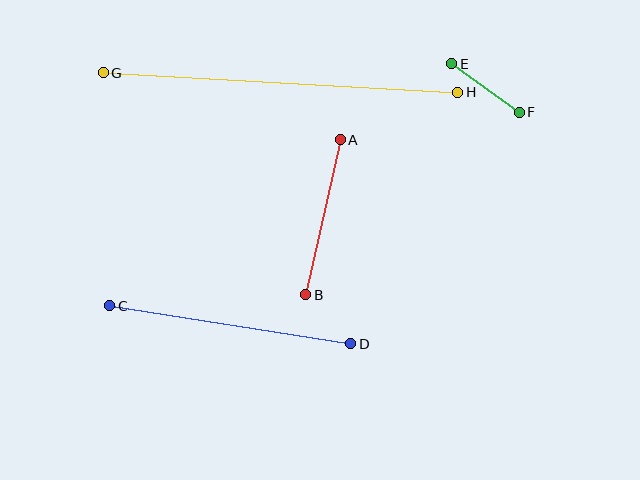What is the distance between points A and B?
The distance is approximately 158 pixels.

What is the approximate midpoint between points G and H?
The midpoint is at approximately (280, 83) pixels.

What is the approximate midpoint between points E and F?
The midpoint is at approximately (486, 88) pixels.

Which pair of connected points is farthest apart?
Points G and H are farthest apart.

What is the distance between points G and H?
The distance is approximately 355 pixels.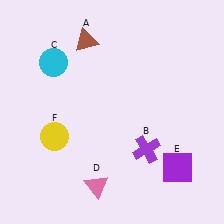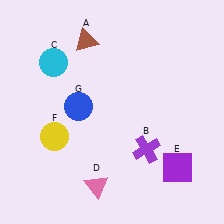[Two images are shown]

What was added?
A blue circle (G) was added in Image 2.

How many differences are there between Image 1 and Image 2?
There is 1 difference between the two images.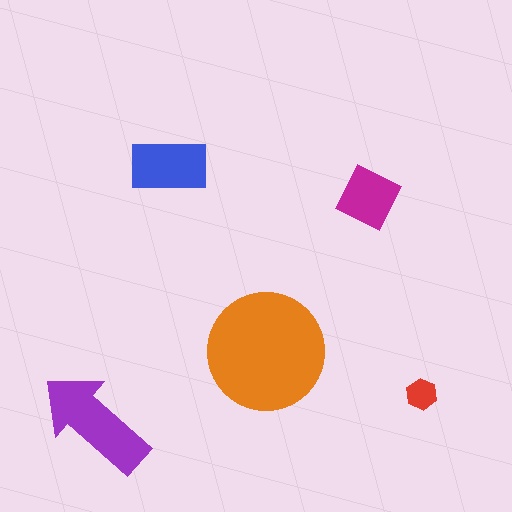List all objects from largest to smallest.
The orange circle, the purple arrow, the blue rectangle, the magenta diamond, the red hexagon.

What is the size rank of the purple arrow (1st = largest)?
2nd.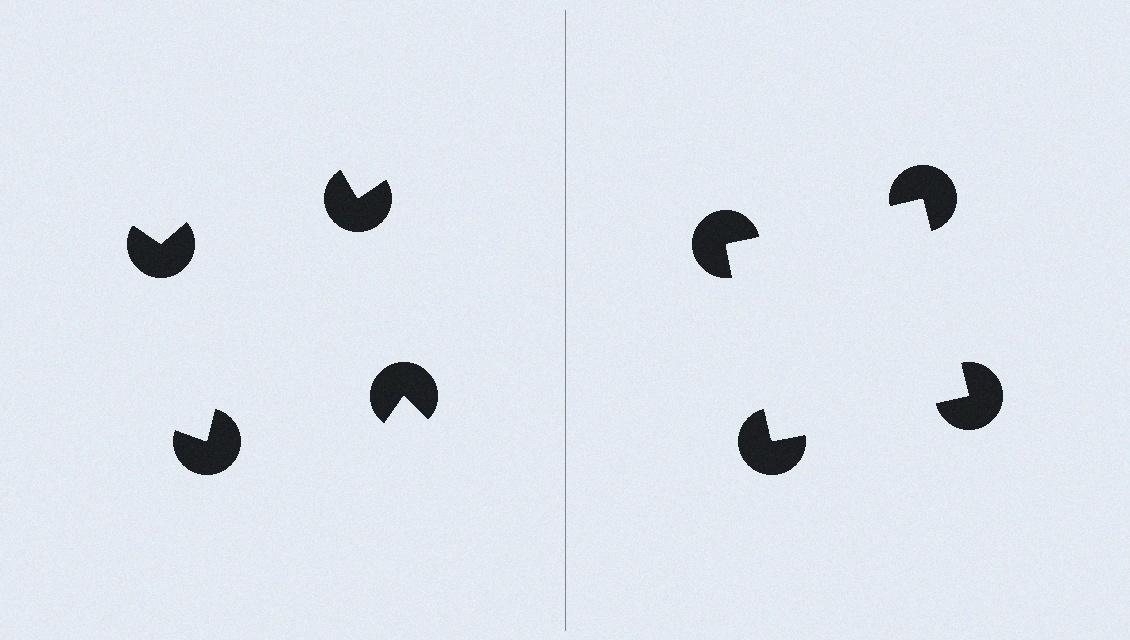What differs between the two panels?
The pac-man discs are positioned identically on both sides; only the wedge orientations differ. On the right they align to a square; on the left they are misaligned.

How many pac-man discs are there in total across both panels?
8 — 4 on each side.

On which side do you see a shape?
An illusory square appears on the right side. On the left side the wedge cuts are rotated, so no coherent shape forms.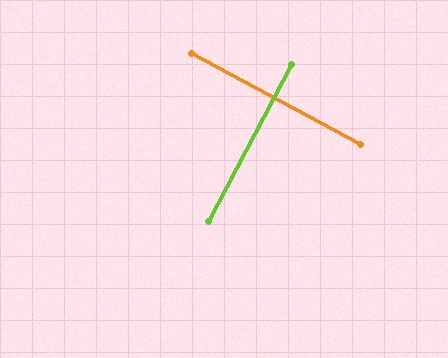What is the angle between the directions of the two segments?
Approximately 89 degrees.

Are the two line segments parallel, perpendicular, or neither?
Perpendicular — they meet at approximately 89°.